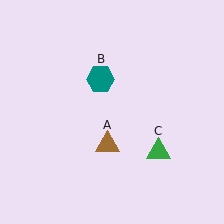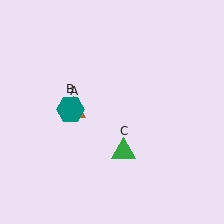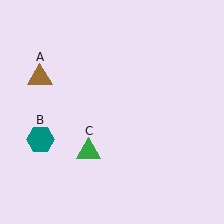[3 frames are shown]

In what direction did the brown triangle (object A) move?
The brown triangle (object A) moved up and to the left.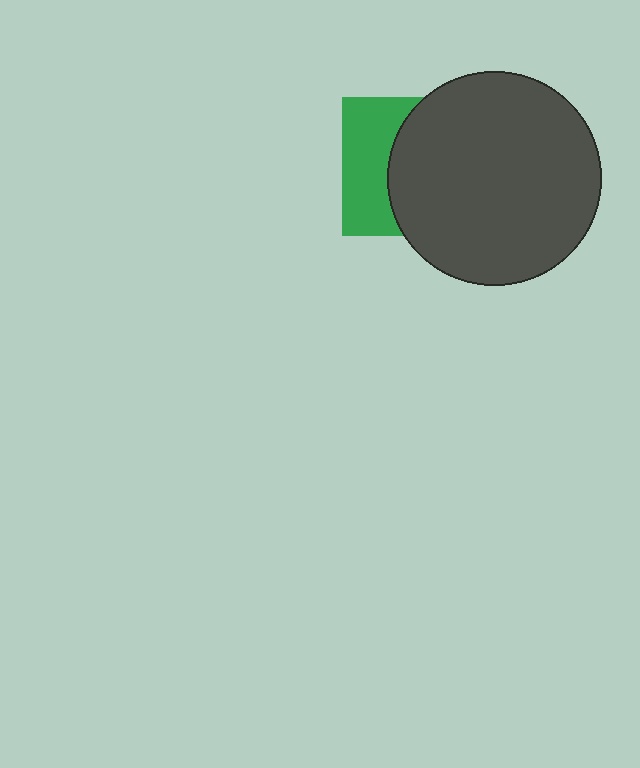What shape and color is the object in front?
The object in front is a dark gray circle.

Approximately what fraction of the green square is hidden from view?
Roughly 61% of the green square is hidden behind the dark gray circle.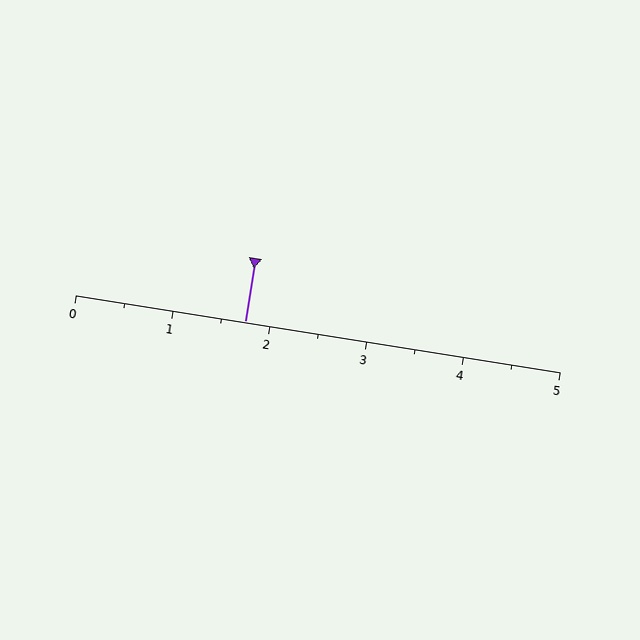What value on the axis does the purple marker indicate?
The marker indicates approximately 1.8.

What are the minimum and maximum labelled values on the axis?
The axis runs from 0 to 5.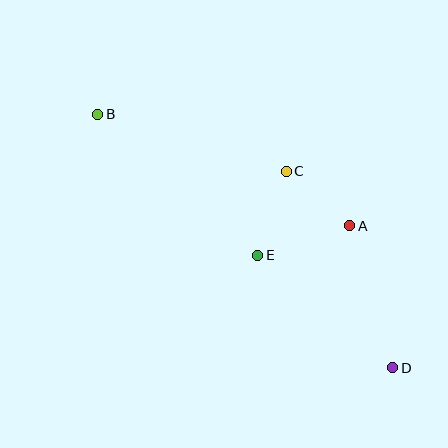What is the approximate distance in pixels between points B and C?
The distance between B and C is approximately 197 pixels.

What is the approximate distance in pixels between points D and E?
The distance between D and E is approximately 176 pixels.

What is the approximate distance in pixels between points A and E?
The distance between A and E is approximately 97 pixels.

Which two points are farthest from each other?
Points B and D are farthest from each other.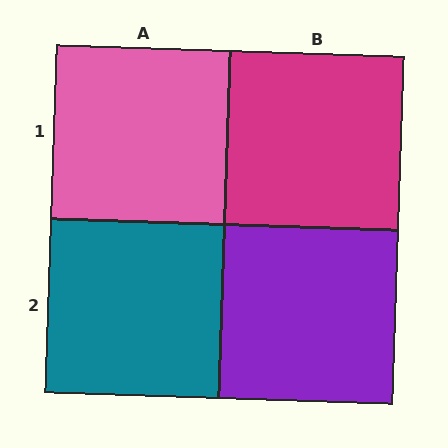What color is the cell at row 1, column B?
Magenta.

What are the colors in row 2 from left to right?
Teal, purple.